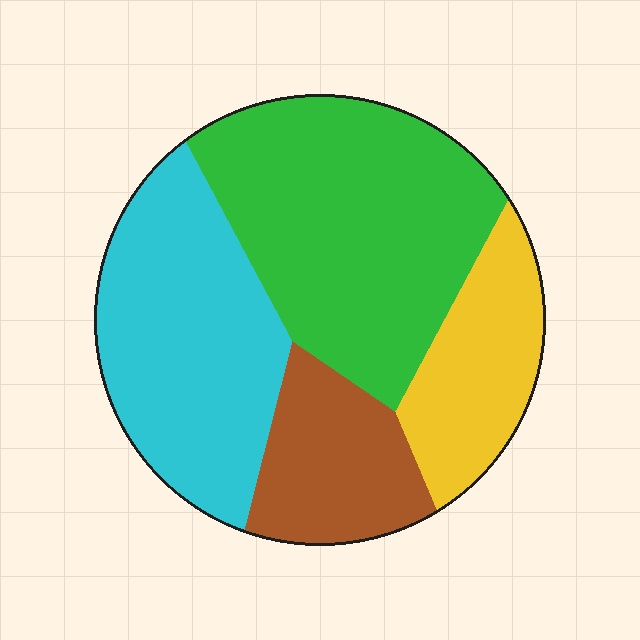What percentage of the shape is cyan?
Cyan covers about 30% of the shape.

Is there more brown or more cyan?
Cyan.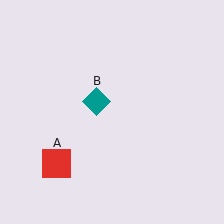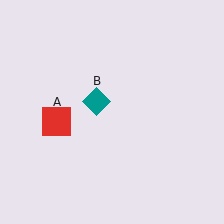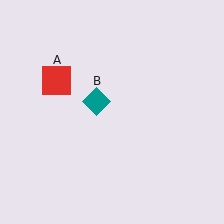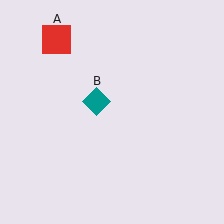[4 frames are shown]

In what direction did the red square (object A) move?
The red square (object A) moved up.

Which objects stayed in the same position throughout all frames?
Teal diamond (object B) remained stationary.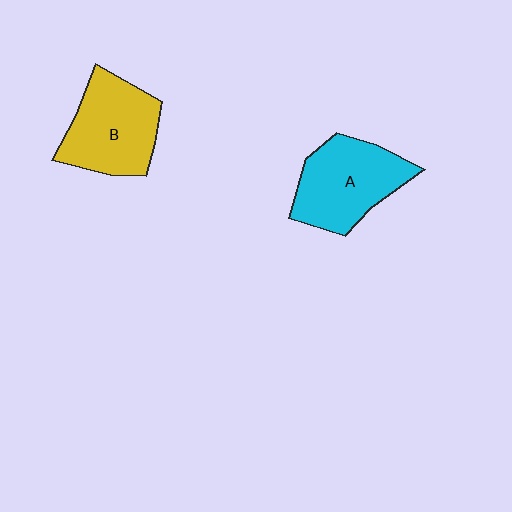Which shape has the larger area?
Shape A (cyan).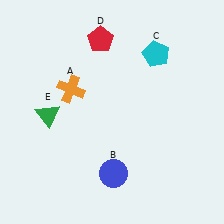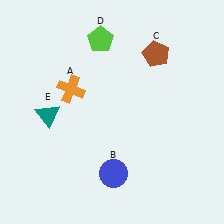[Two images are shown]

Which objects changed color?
C changed from cyan to brown. D changed from red to lime. E changed from green to teal.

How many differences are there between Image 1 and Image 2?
There are 3 differences between the two images.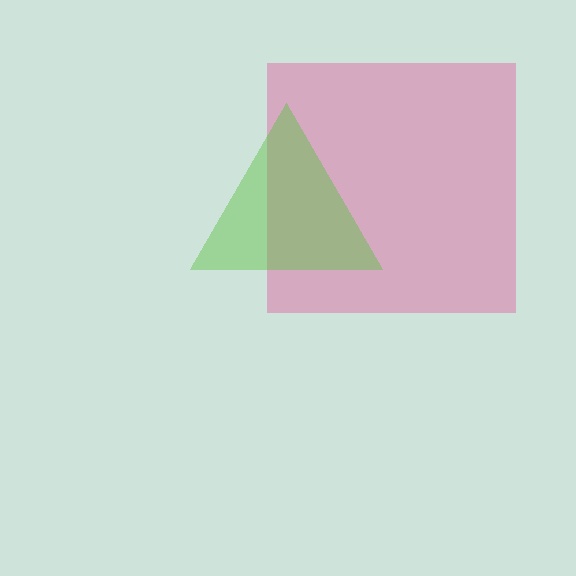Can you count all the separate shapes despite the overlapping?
Yes, there are 2 separate shapes.